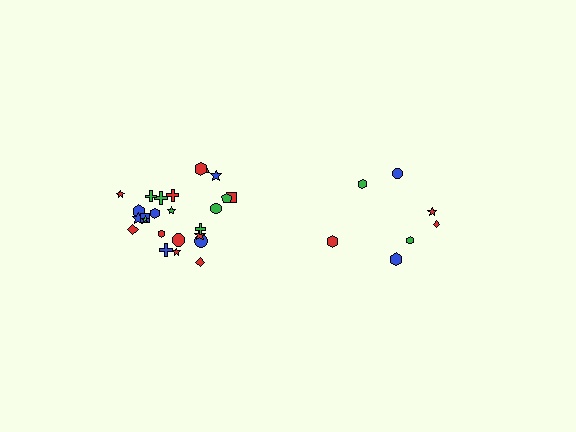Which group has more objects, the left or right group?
The left group.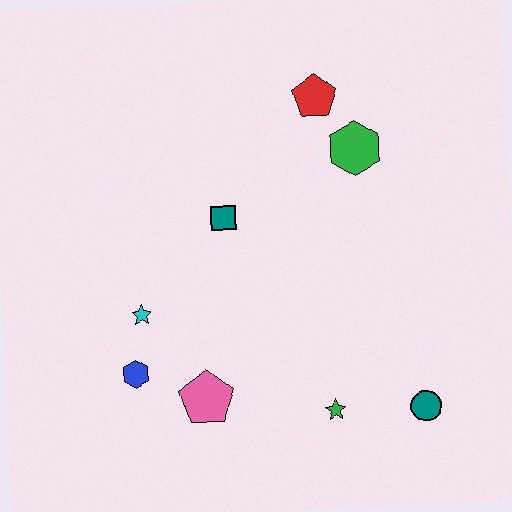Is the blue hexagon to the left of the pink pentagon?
Yes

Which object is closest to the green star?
The teal circle is closest to the green star.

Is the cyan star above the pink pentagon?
Yes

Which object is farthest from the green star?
The red pentagon is farthest from the green star.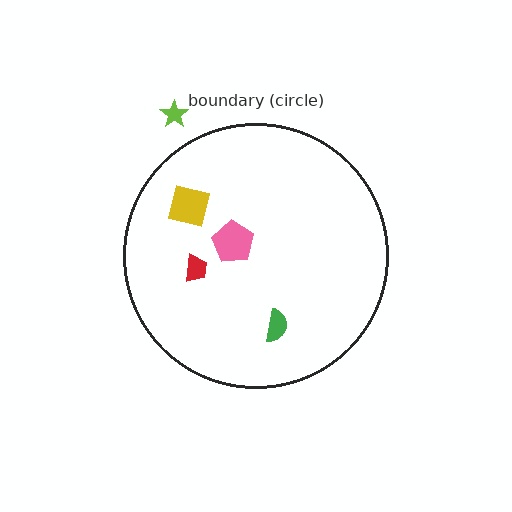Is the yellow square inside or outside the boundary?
Inside.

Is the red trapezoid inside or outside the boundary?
Inside.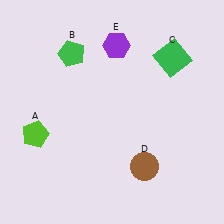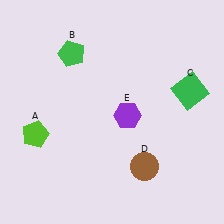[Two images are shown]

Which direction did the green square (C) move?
The green square (C) moved down.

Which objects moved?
The objects that moved are: the green square (C), the purple hexagon (E).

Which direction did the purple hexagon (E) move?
The purple hexagon (E) moved down.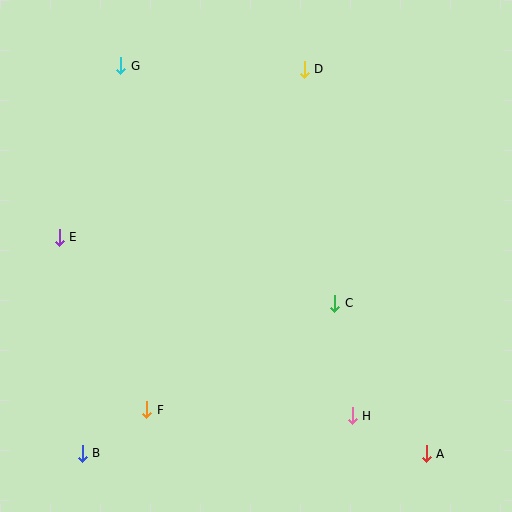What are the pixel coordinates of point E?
Point E is at (59, 237).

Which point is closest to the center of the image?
Point C at (335, 303) is closest to the center.